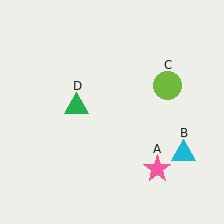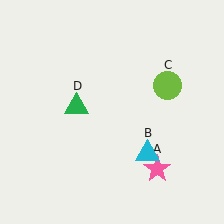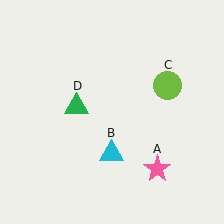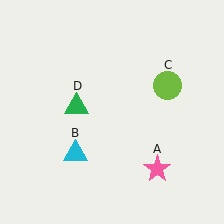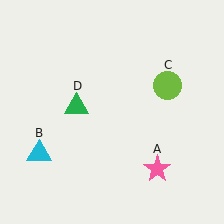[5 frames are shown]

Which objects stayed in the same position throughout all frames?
Pink star (object A) and lime circle (object C) and green triangle (object D) remained stationary.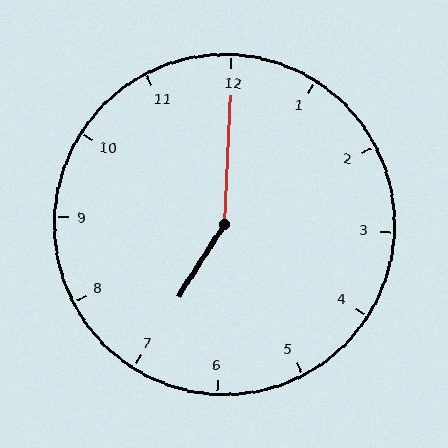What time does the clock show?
7:00.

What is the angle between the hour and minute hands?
Approximately 150 degrees.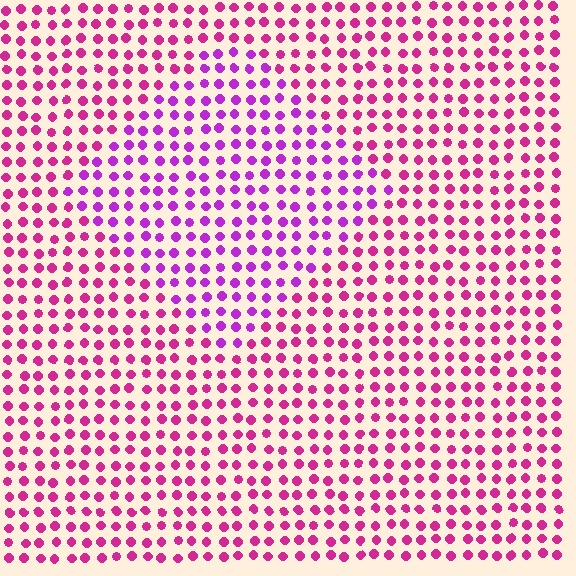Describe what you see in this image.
The image is filled with small magenta elements in a uniform arrangement. A diamond-shaped region is visible where the elements are tinted to a slightly different hue, forming a subtle color boundary.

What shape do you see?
I see a diamond.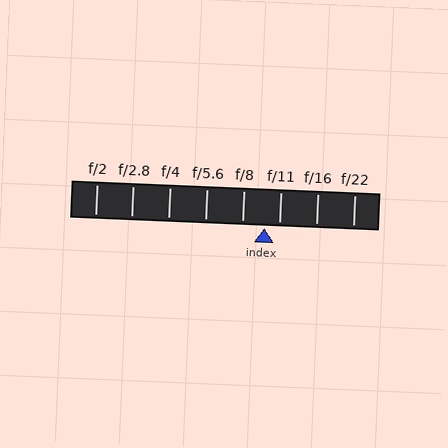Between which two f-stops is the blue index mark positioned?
The index mark is between f/8 and f/11.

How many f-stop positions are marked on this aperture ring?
There are 8 f-stop positions marked.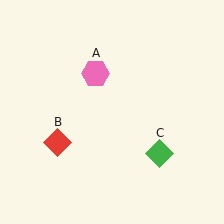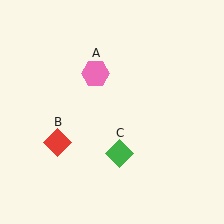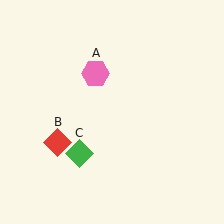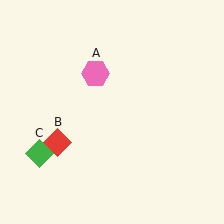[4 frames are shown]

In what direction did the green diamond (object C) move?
The green diamond (object C) moved left.